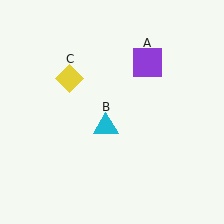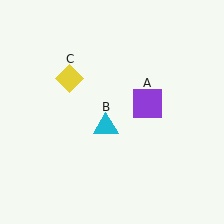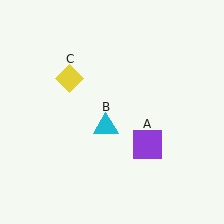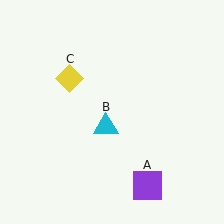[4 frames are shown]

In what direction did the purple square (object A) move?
The purple square (object A) moved down.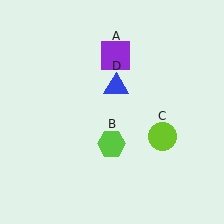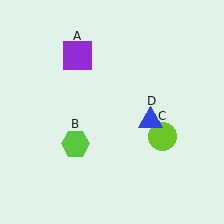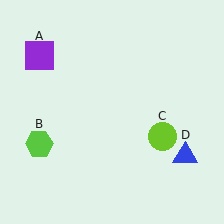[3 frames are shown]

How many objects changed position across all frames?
3 objects changed position: purple square (object A), lime hexagon (object B), blue triangle (object D).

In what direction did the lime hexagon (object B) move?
The lime hexagon (object B) moved left.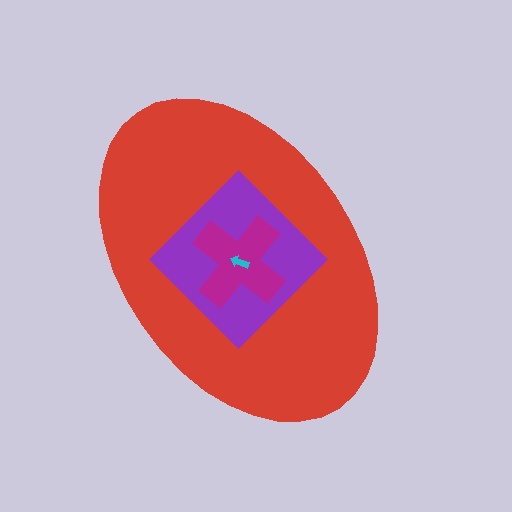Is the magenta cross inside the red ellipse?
Yes.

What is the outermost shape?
The red ellipse.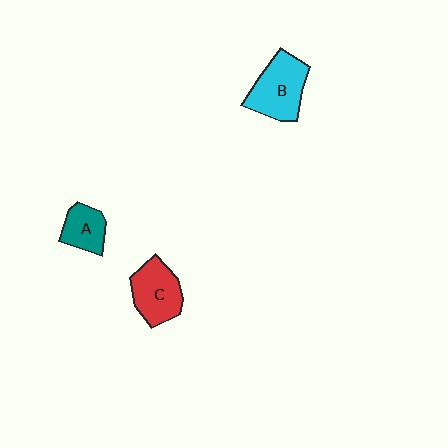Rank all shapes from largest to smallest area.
From largest to smallest: B (cyan), C (red), A (teal).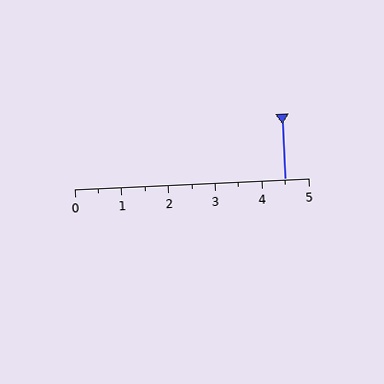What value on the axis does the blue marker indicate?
The marker indicates approximately 4.5.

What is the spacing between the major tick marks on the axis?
The major ticks are spaced 1 apart.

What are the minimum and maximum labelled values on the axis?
The axis runs from 0 to 5.